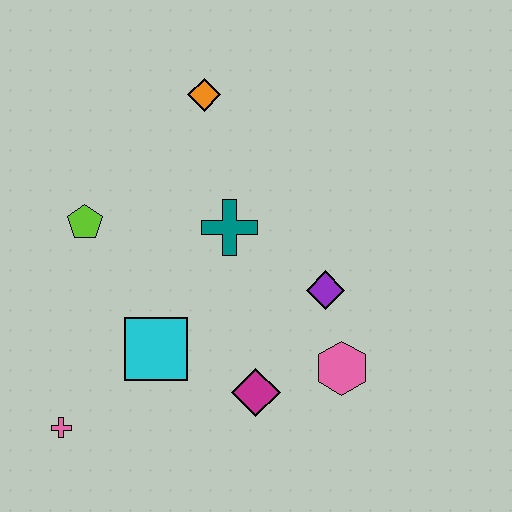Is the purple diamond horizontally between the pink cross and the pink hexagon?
Yes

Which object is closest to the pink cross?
The cyan square is closest to the pink cross.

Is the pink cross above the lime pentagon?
No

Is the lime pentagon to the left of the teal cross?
Yes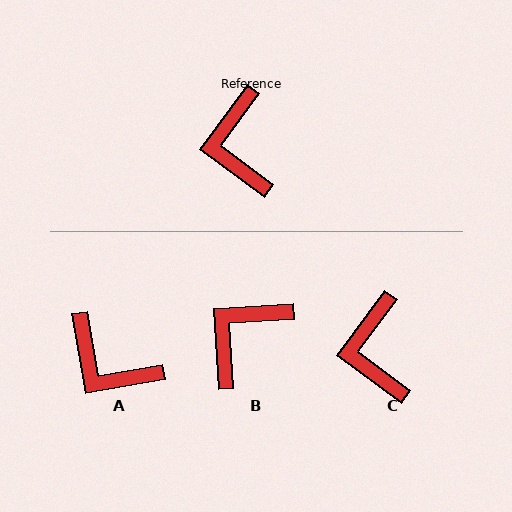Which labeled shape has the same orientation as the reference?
C.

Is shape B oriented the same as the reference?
No, it is off by about 50 degrees.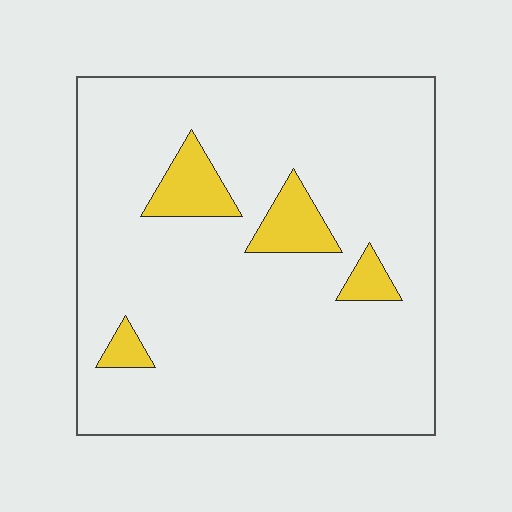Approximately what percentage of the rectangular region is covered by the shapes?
Approximately 10%.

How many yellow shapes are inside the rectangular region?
4.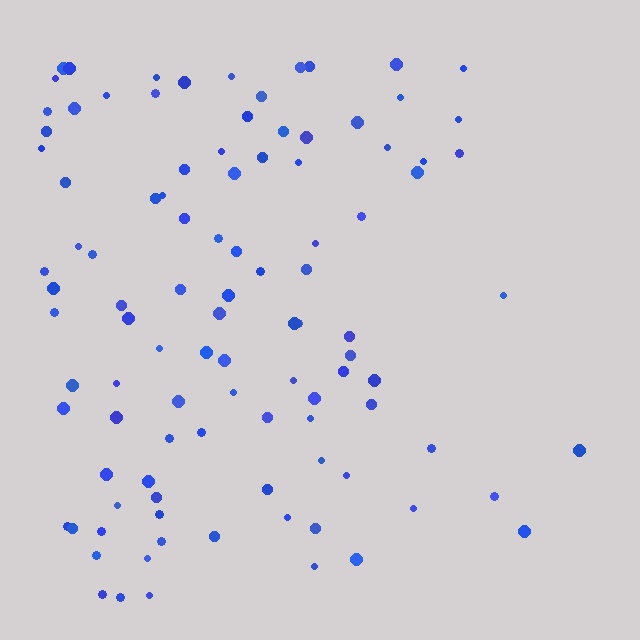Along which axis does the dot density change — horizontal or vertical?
Horizontal.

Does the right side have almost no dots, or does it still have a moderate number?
Still a moderate number, just noticeably fewer than the left.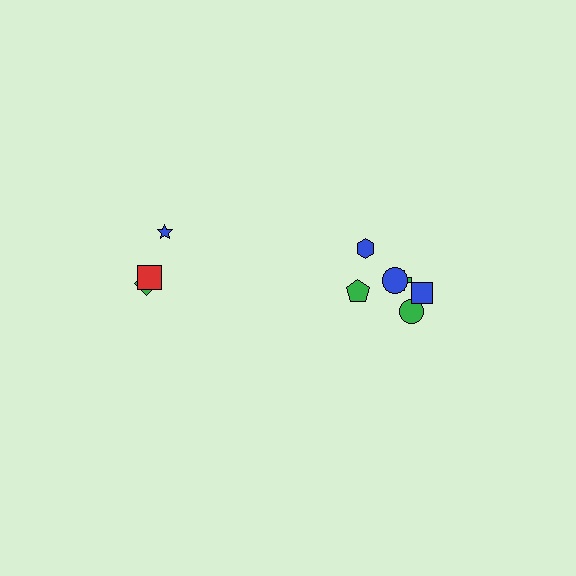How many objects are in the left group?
There are 3 objects.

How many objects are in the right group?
There are 6 objects.